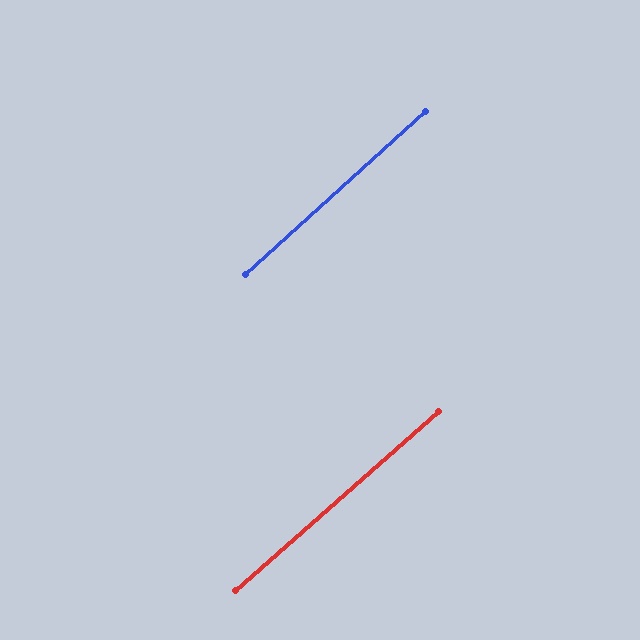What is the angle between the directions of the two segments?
Approximately 1 degree.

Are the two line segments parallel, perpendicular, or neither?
Parallel — their directions differ by only 0.6°.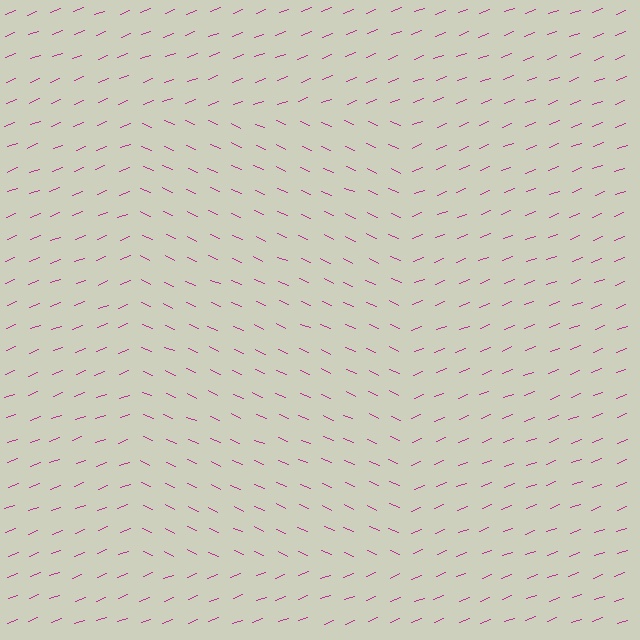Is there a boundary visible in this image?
Yes, there is a texture boundary formed by a change in line orientation.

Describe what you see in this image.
The image is filled with small magenta line segments. A rectangle region in the image has lines oriented differently from the surrounding lines, creating a visible texture boundary.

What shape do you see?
I see a rectangle.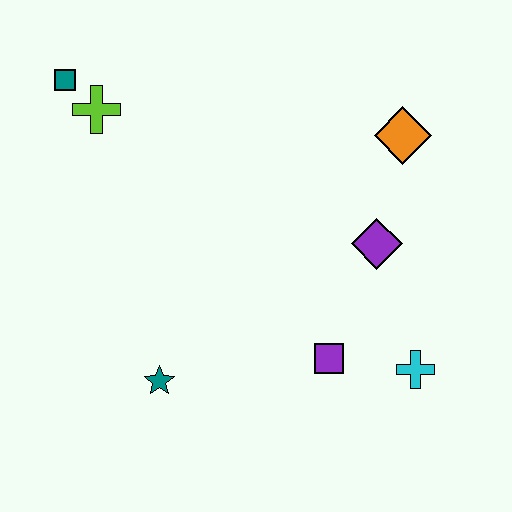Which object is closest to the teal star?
The purple square is closest to the teal star.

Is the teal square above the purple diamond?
Yes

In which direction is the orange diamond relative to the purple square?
The orange diamond is above the purple square.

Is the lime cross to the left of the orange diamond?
Yes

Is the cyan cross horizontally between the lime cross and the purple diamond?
No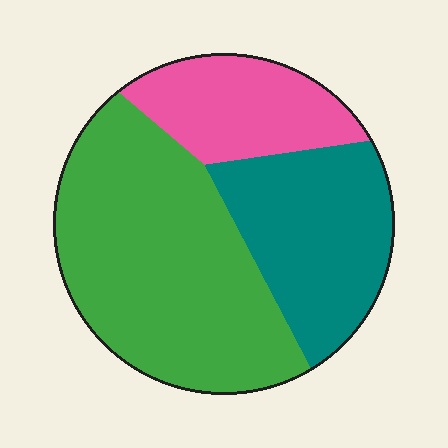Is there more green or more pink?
Green.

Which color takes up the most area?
Green, at roughly 50%.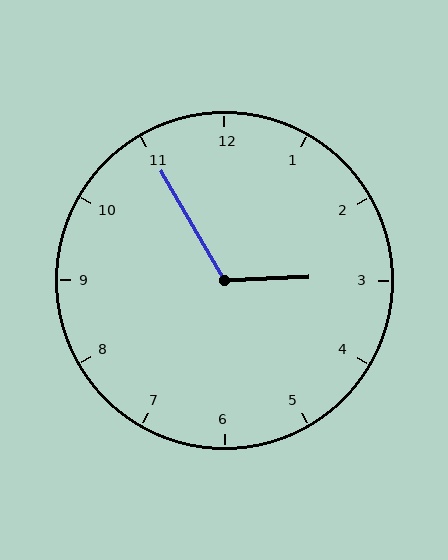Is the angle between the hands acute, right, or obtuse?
It is obtuse.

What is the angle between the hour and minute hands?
Approximately 118 degrees.